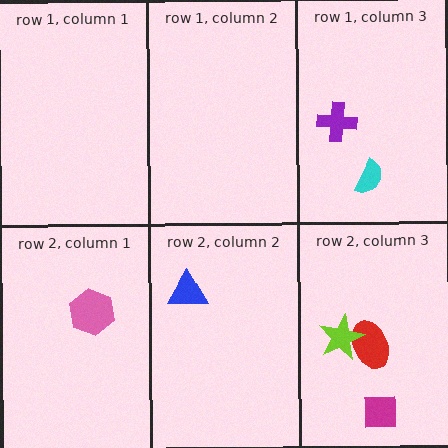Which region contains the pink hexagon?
The row 2, column 1 region.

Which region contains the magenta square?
The row 2, column 3 region.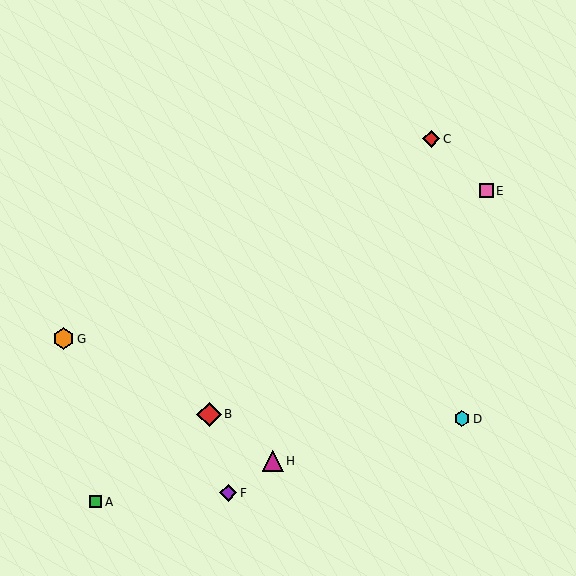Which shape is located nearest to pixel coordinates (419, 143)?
The red diamond (labeled C) at (431, 139) is nearest to that location.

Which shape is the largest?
The red diamond (labeled B) is the largest.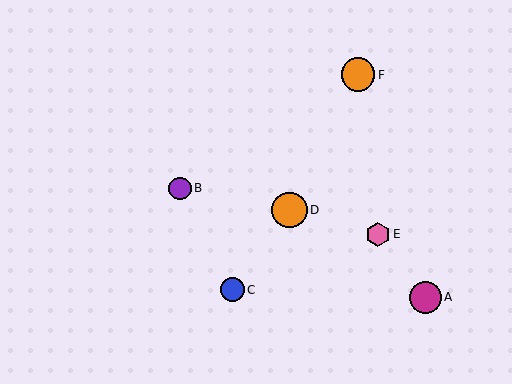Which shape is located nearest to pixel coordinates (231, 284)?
The blue circle (labeled C) at (232, 290) is nearest to that location.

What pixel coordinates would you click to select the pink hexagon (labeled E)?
Click at (378, 234) to select the pink hexagon E.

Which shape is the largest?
The orange circle (labeled D) is the largest.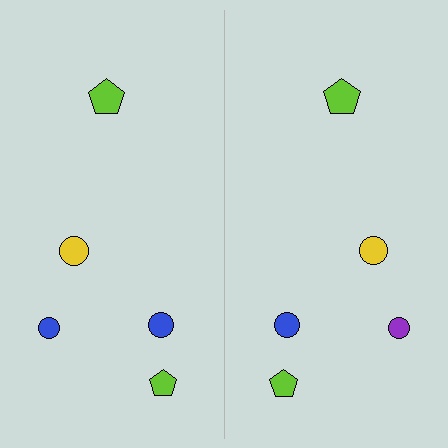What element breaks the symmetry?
The purple circle on the right side breaks the symmetry — its mirror counterpart is blue.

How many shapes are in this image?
There are 10 shapes in this image.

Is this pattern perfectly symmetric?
No, the pattern is not perfectly symmetric. The purple circle on the right side breaks the symmetry — its mirror counterpart is blue.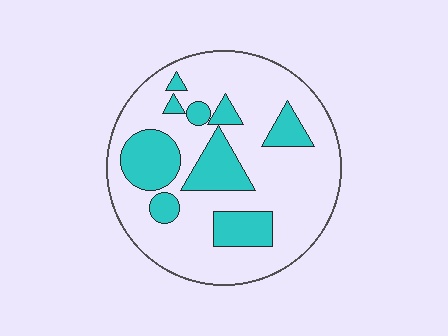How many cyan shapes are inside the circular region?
9.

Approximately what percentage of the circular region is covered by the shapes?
Approximately 25%.